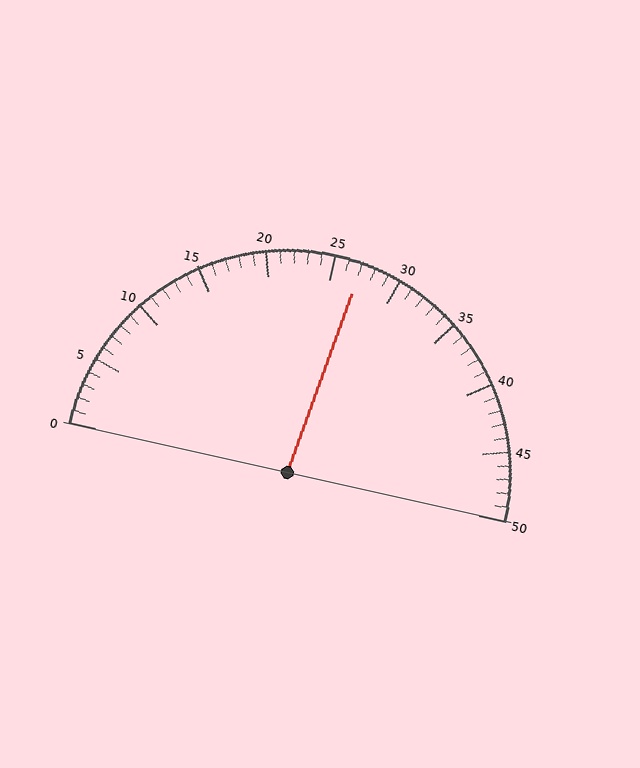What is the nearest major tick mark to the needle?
The nearest major tick mark is 25.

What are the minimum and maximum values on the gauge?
The gauge ranges from 0 to 50.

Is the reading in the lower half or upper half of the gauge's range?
The reading is in the upper half of the range (0 to 50).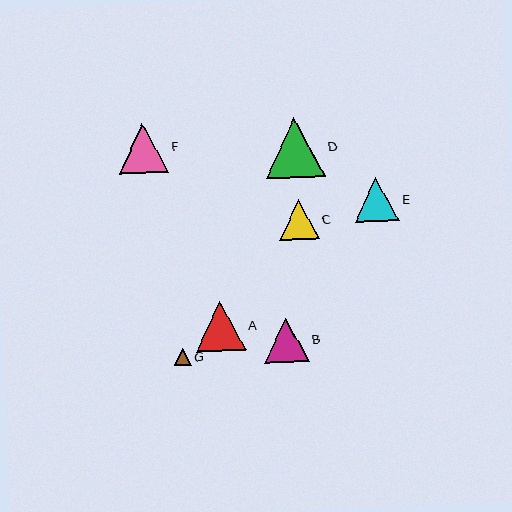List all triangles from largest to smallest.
From largest to smallest: D, A, F, B, E, C, G.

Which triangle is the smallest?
Triangle G is the smallest with a size of approximately 17 pixels.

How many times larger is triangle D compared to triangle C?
Triangle D is approximately 1.5 times the size of triangle C.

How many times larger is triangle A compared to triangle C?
Triangle A is approximately 1.3 times the size of triangle C.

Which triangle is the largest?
Triangle D is the largest with a size of approximately 59 pixels.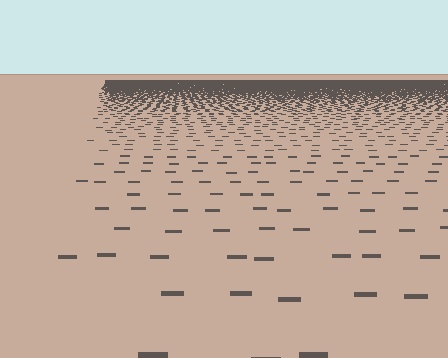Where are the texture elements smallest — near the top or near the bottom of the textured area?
Near the top.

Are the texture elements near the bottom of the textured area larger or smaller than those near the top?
Larger. Near the bottom, elements are closer to the viewer and appear at a bigger on-screen size.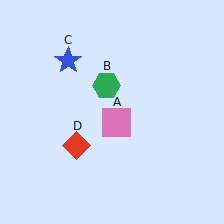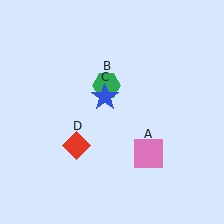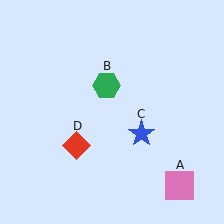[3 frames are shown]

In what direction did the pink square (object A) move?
The pink square (object A) moved down and to the right.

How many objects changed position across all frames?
2 objects changed position: pink square (object A), blue star (object C).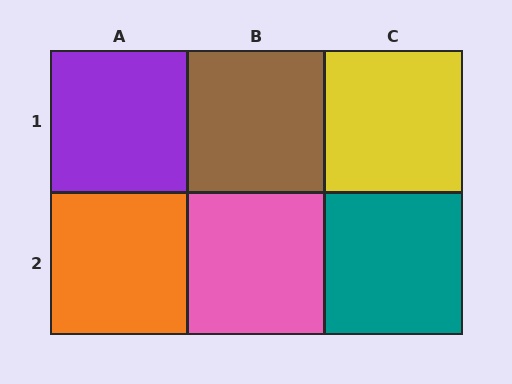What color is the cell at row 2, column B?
Pink.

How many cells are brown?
1 cell is brown.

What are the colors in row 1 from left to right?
Purple, brown, yellow.